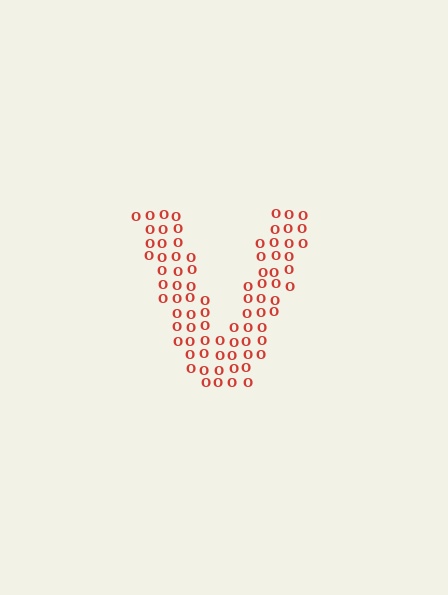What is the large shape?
The large shape is the letter V.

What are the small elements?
The small elements are letter O's.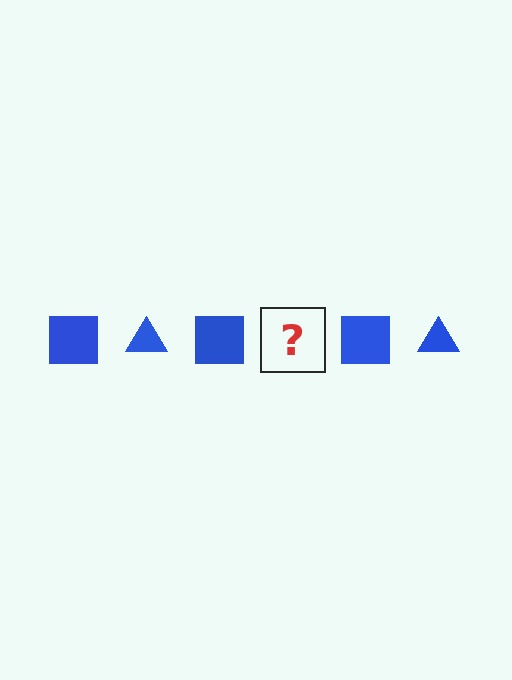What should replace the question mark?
The question mark should be replaced with a blue triangle.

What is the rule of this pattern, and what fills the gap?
The rule is that the pattern cycles through square, triangle shapes in blue. The gap should be filled with a blue triangle.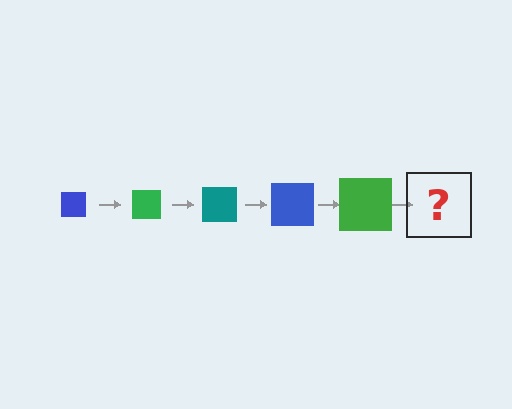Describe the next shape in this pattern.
It should be a teal square, larger than the previous one.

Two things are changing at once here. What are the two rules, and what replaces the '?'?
The two rules are that the square grows larger each step and the color cycles through blue, green, and teal. The '?' should be a teal square, larger than the previous one.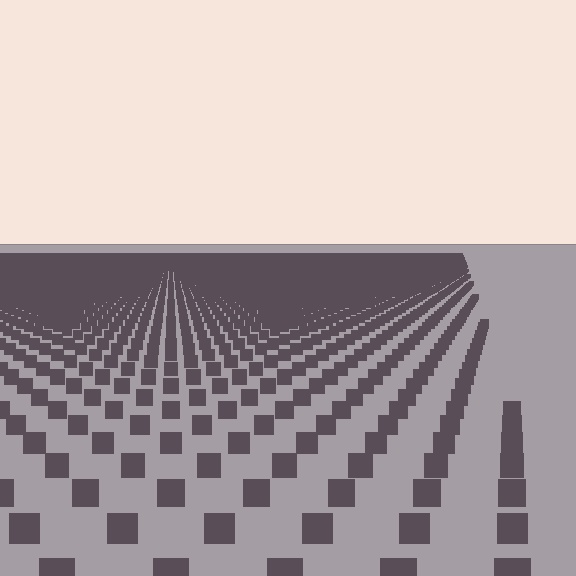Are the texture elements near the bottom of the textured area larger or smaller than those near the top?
Larger. Near the bottom, elements are closer to the viewer and appear at a bigger on-screen size.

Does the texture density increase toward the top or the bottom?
Density increases toward the top.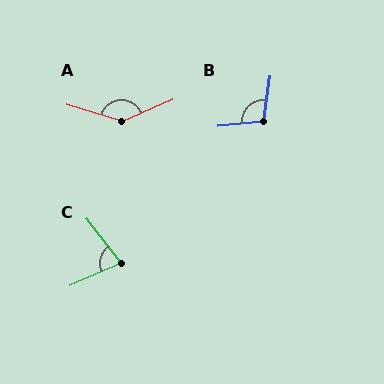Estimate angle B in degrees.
Approximately 104 degrees.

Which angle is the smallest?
C, at approximately 77 degrees.